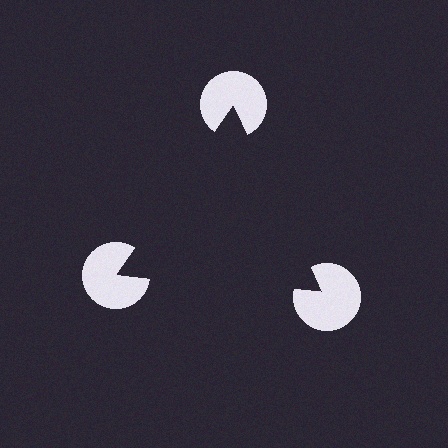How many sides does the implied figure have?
3 sides.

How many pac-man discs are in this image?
There are 3 — one at each vertex of the illusory triangle.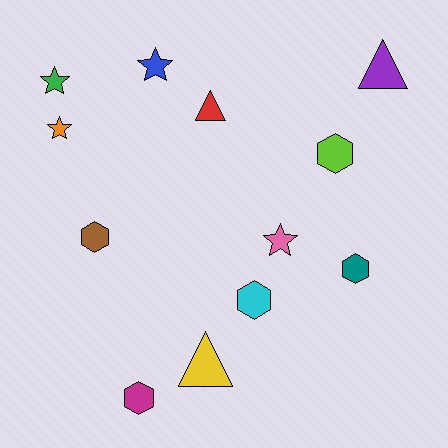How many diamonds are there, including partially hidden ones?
There are no diamonds.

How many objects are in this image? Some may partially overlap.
There are 12 objects.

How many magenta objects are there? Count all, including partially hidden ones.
There is 1 magenta object.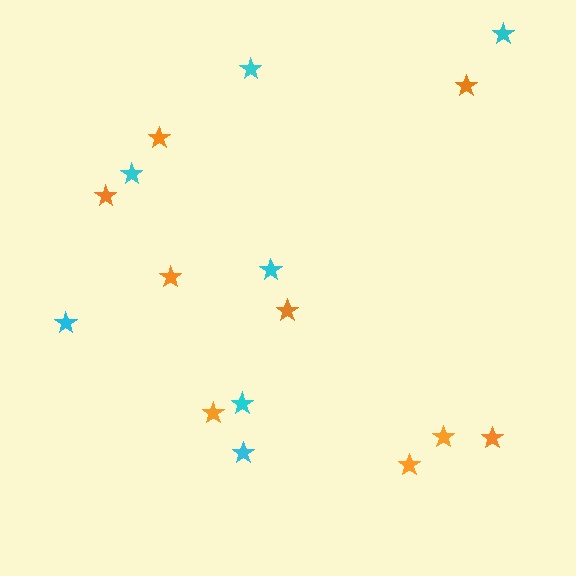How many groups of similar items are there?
There are 2 groups: one group of cyan stars (7) and one group of orange stars (9).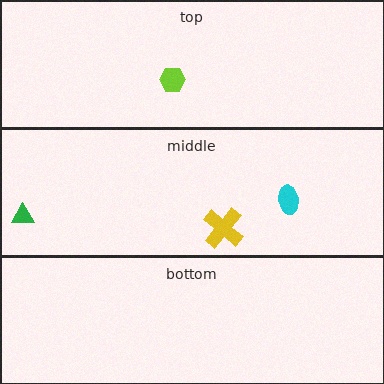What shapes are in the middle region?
The cyan ellipse, the green triangle, the yellow cross.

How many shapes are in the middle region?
3.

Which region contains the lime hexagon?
The top region.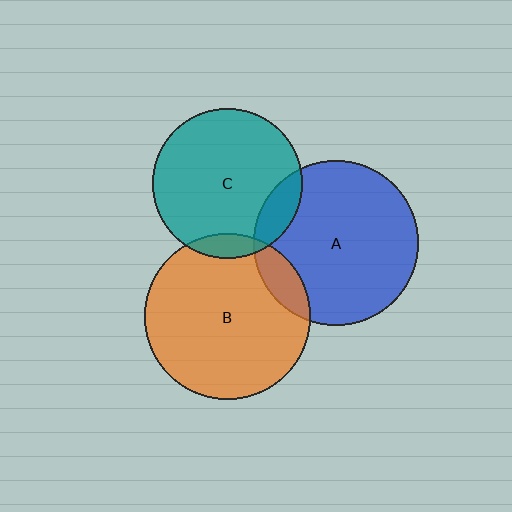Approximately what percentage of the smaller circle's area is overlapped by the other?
Approximately 10%.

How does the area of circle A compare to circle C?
Approximately 1.2 times.